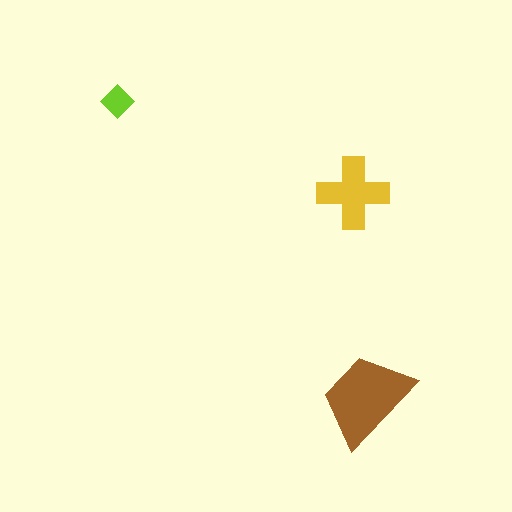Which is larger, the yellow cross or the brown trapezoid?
The brown trapezoid.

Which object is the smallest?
The lime diamond.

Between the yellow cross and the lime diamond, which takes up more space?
The yellow cross.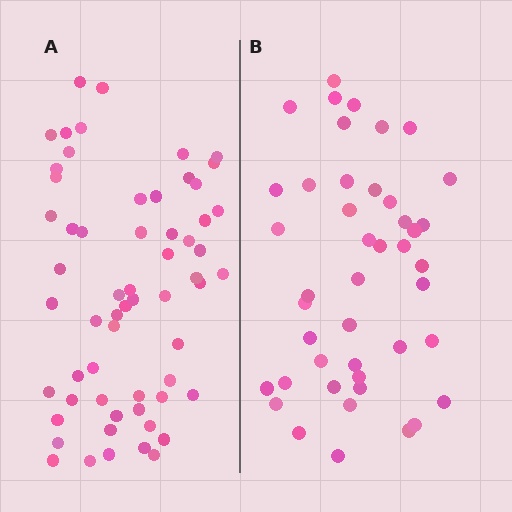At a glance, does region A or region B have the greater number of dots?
Region A (the left region) has more dots.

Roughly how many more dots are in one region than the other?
Region A has approximately 15 more dots than region B.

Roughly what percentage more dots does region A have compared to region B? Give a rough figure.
About 35% more.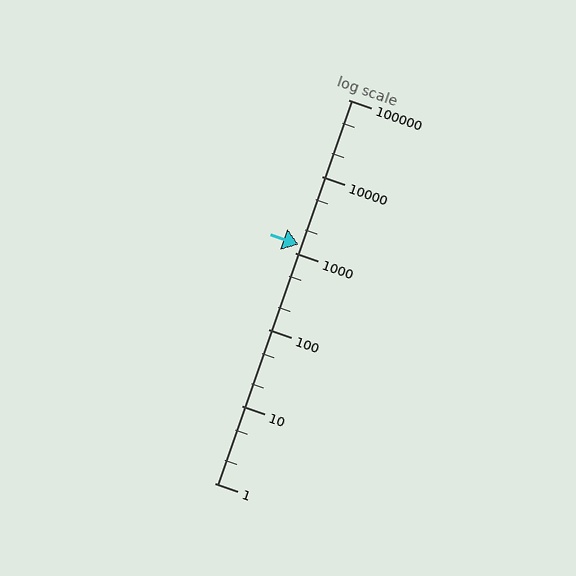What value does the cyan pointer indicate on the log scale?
The pointer indicates approximately 1300.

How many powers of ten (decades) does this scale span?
The scale spans 5 decades, from 1 to 100000.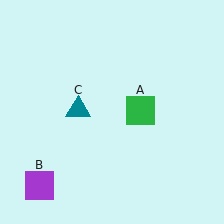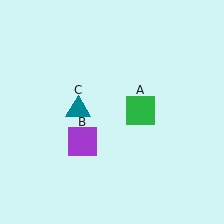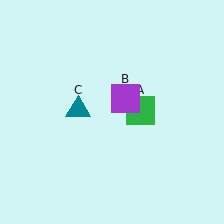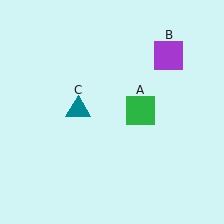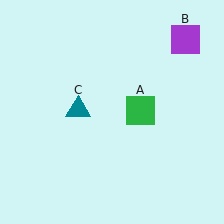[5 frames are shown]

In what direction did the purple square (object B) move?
The purple square (object B) moved up and to the right.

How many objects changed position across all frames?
1 object changed position: purple square (object B).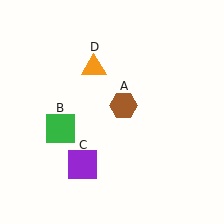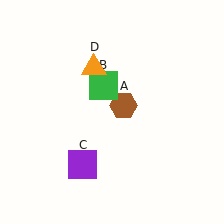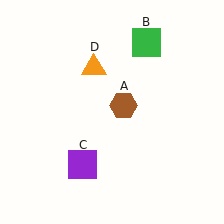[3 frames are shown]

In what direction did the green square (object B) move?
The green square (object B) moved up and to the right.